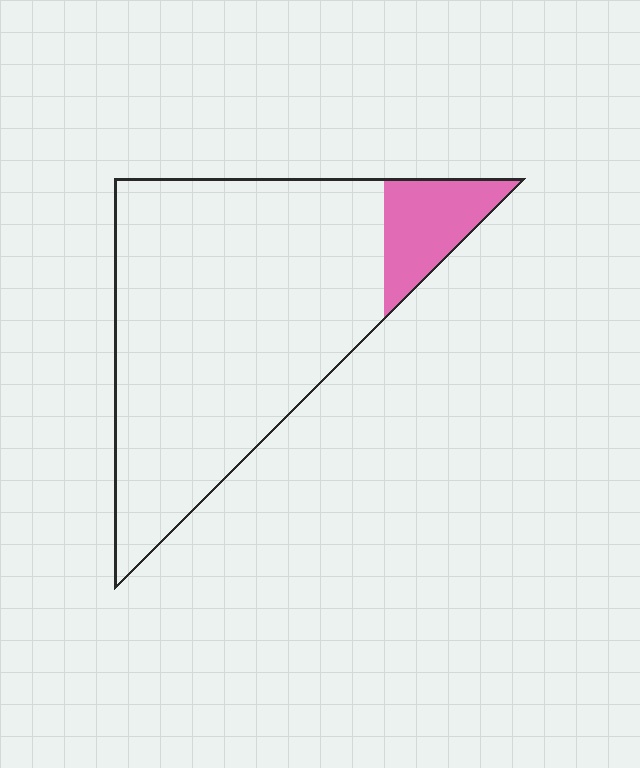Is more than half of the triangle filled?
No.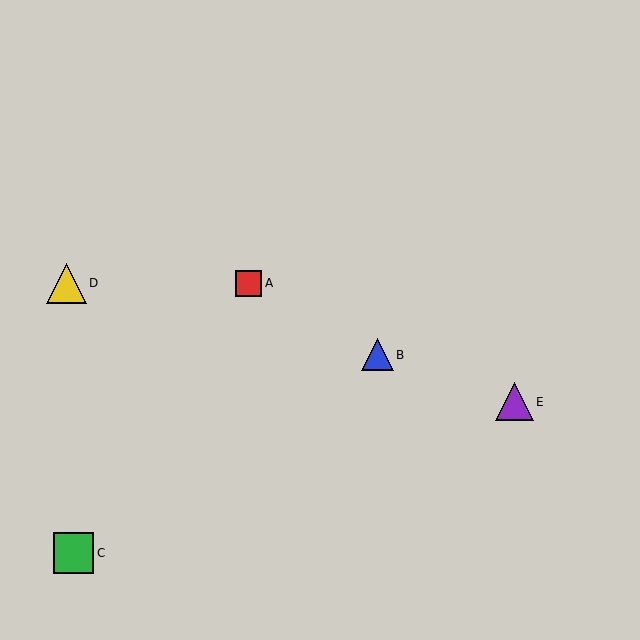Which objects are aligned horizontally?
Objects A, D are aligned horizontally.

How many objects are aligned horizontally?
2 objects (A, D) are aligned horizontally.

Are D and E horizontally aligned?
No, D is at y≈283 and E is at y≈402.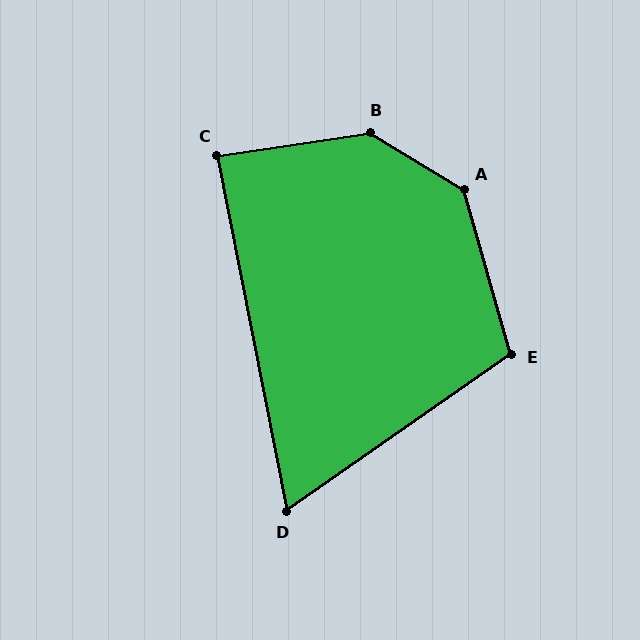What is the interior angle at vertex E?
Approximately 109 degrees (obtuse).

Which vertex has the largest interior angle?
B, at approximately 140 degrees.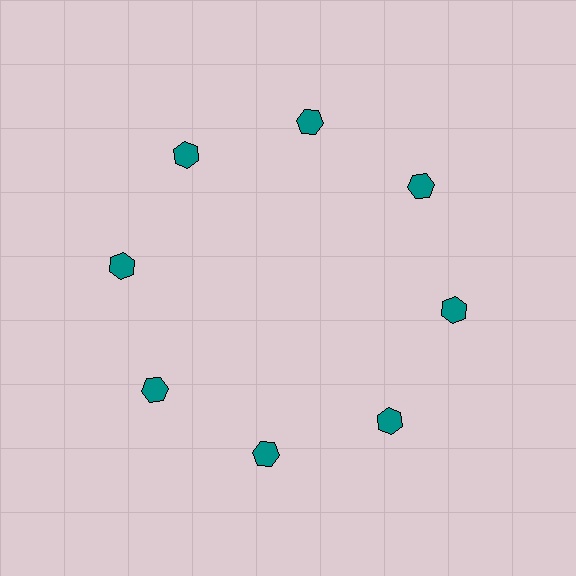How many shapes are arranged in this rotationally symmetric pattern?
There are 8 shapes, arranged in 8 groups of 1.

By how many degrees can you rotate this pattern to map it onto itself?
The pattern maps onto itself every 45 degrees of rotation.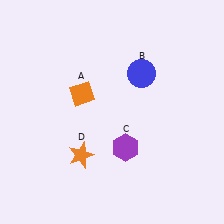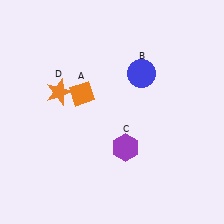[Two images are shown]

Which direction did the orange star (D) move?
The orange star (D) moved up.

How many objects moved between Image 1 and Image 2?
1 object moved between the two images.